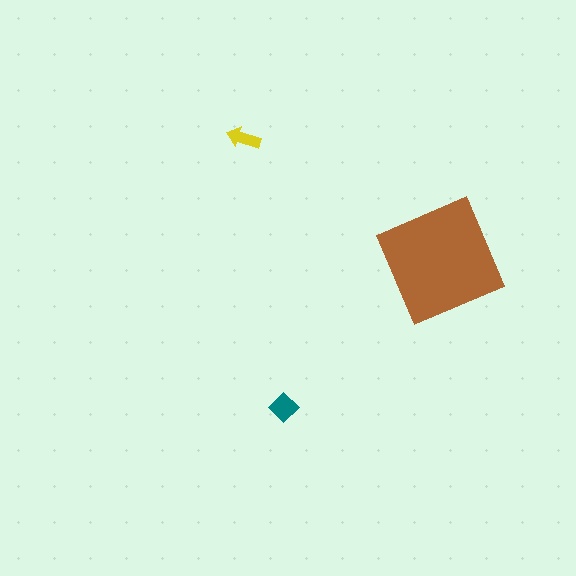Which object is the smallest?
The yellow arrow.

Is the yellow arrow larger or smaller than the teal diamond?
Smaller.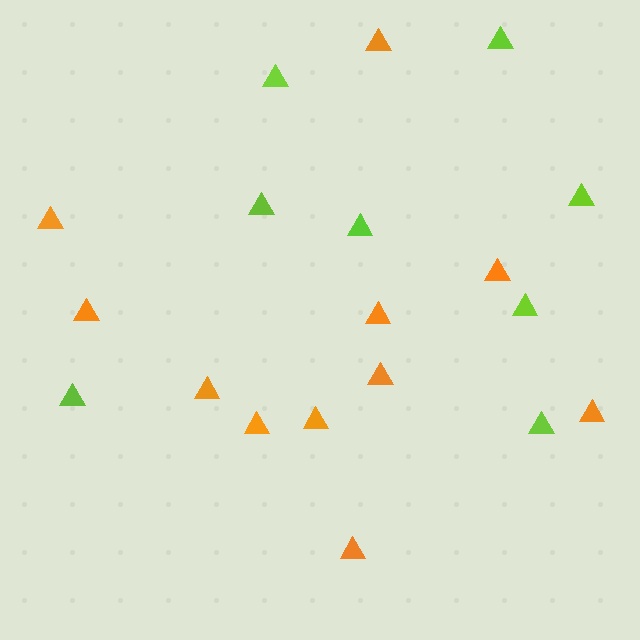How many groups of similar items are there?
There are 2 groups: one group of orange triangles (11) and one group of lime triangles (8).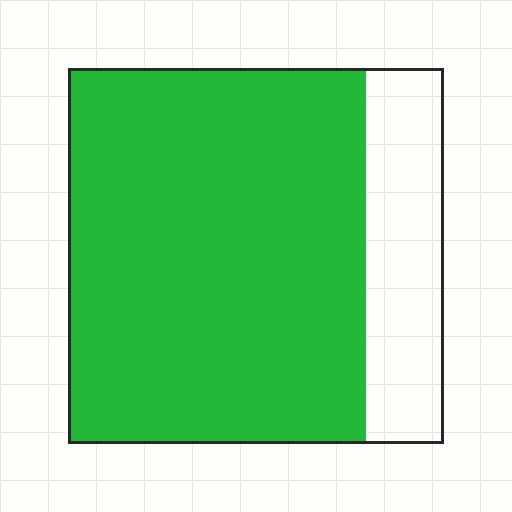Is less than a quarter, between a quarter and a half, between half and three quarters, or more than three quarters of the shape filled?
More than three quarters.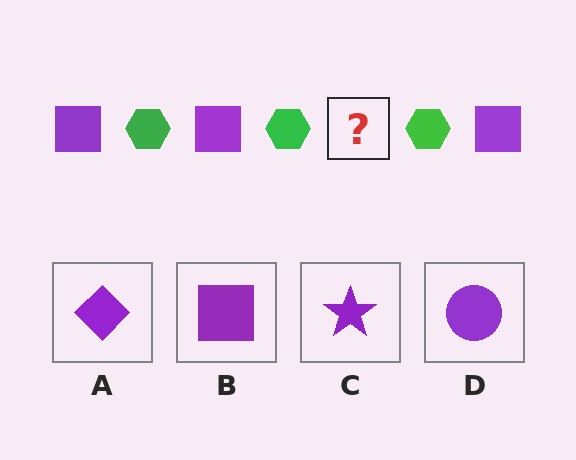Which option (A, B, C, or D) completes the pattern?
B.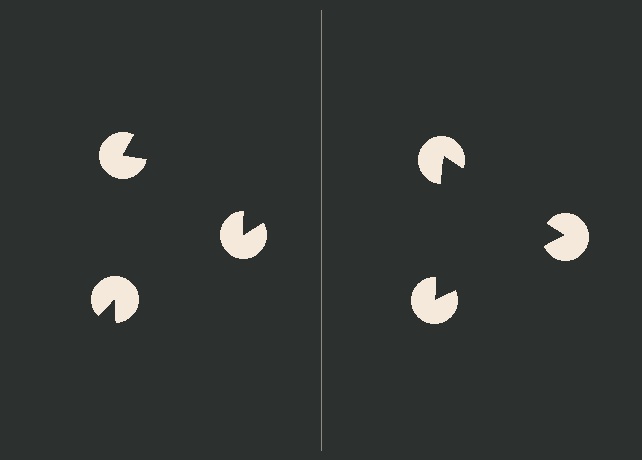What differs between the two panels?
The pac-man discs are positioned identically on both sides; only the wedge orientations differ. On the right they align to a triangle; on the left they are misaligned.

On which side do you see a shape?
An illusory triangle appears on the right side. On the left side the wedge cuts are rotated, so no coherent shape forms.